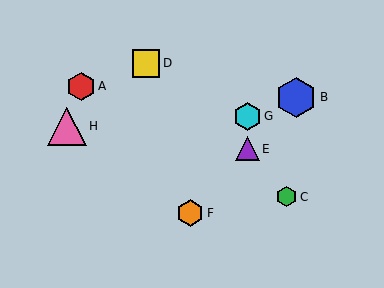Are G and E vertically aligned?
Yes, both are at x≈247.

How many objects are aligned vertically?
2 objects (E, G) are aligned vertically.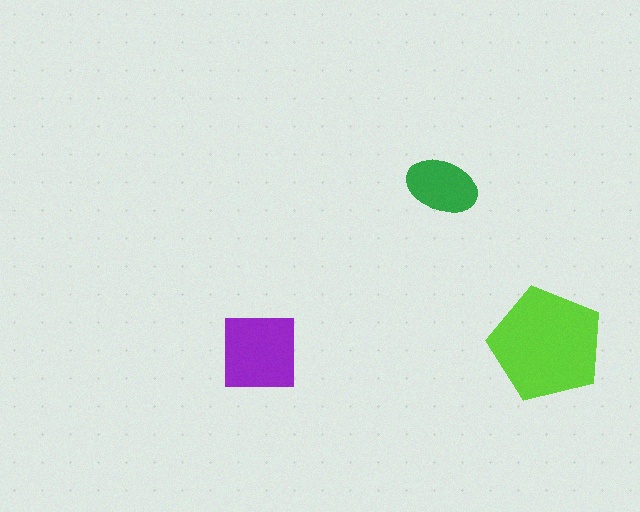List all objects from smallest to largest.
The green ellipse, the purple square, the lime pentagon.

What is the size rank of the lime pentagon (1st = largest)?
1st.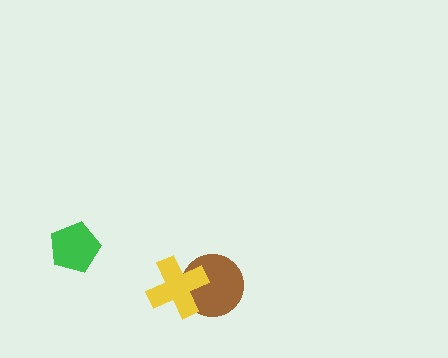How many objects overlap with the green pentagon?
0 objects overlap with the green pentagon.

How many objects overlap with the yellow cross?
1 object overlaps with the yellow cross.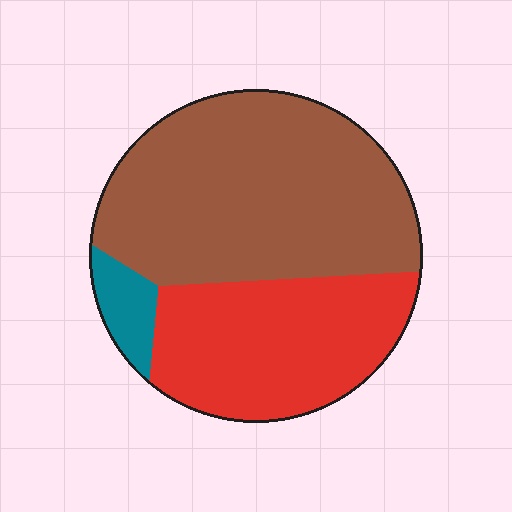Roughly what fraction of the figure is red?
Red takes up about three eighths (3/8) of the figure.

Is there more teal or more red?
Red.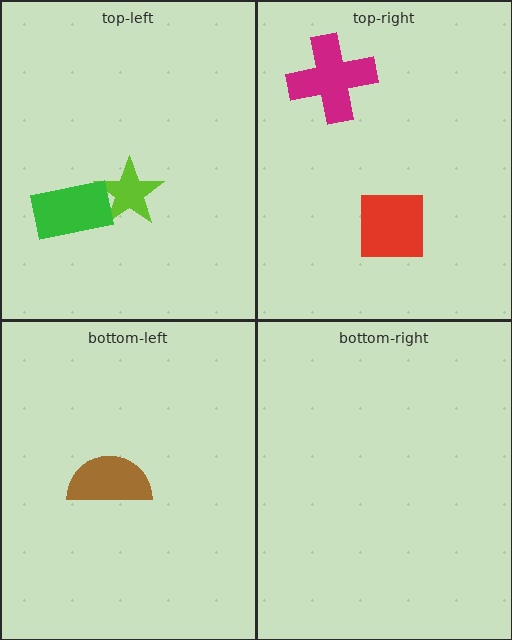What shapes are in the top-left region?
The lime star, the green rectangle.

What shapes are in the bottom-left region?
The brown semicircle.